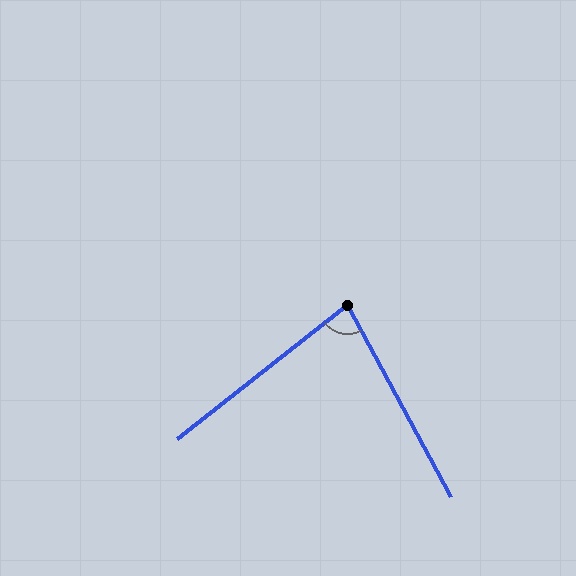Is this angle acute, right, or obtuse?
It is acute.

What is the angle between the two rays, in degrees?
Approximately 80 degrees.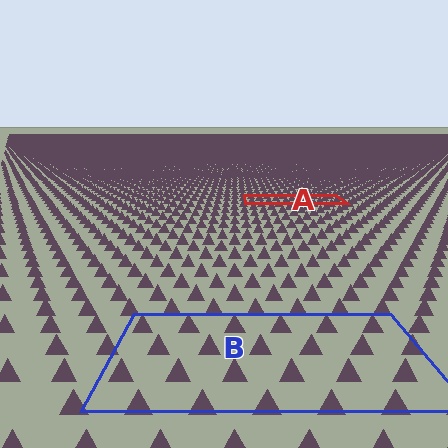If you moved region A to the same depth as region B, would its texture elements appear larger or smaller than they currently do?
They would appear larger. At a closer depth, the same texture elements are projected at a bigger on-screen size.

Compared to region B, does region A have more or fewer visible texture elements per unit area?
Region A has more texture elements per unit area — they are packed more densely because it is farther away.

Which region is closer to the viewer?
Region B is closer. The texture elements there are larger and more spread out.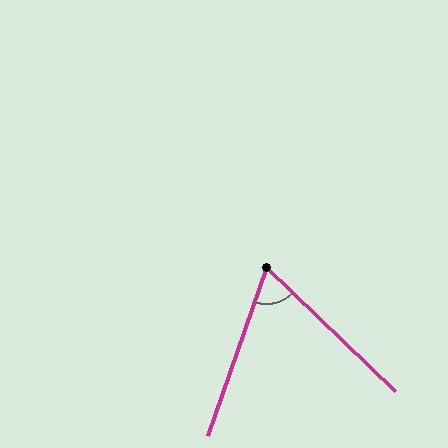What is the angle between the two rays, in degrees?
Approximately 65 degrees.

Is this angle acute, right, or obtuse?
It is acute.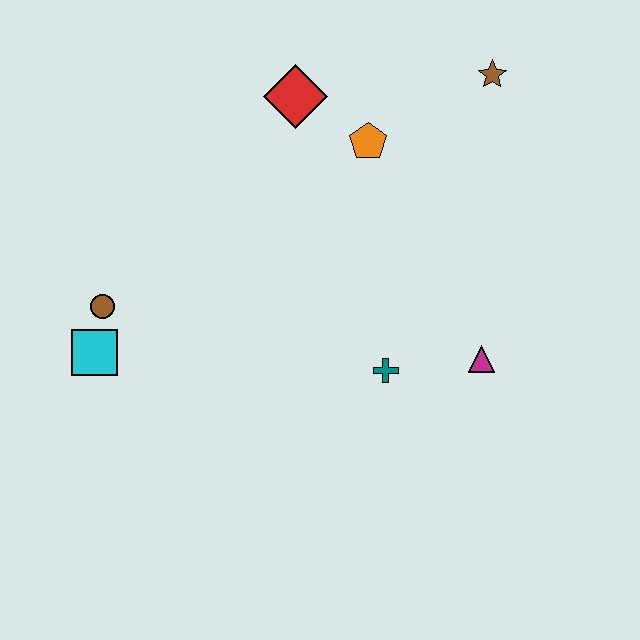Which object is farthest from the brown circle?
The brown star is farthest from the brown circle.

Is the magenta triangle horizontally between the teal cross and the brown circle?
No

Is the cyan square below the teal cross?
No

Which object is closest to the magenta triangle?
The teal cross is closest to the magenta triangle.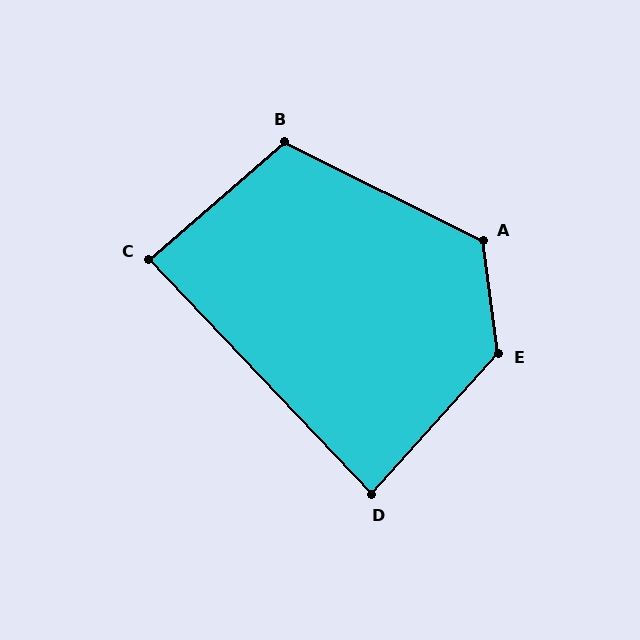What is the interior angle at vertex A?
Approximately 124 degrees (obtuse).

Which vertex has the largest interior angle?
E, at approximately 130 degrees.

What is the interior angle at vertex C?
Approximately 87 degrees (approximately right).